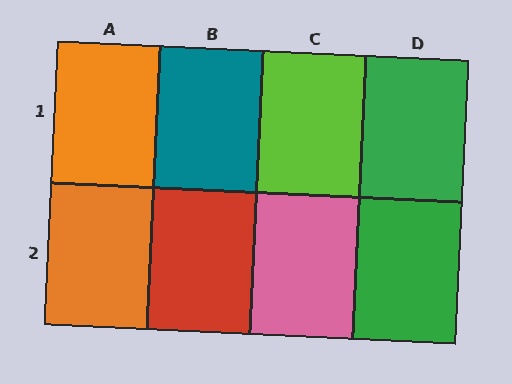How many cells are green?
2 cells are green.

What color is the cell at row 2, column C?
Pink.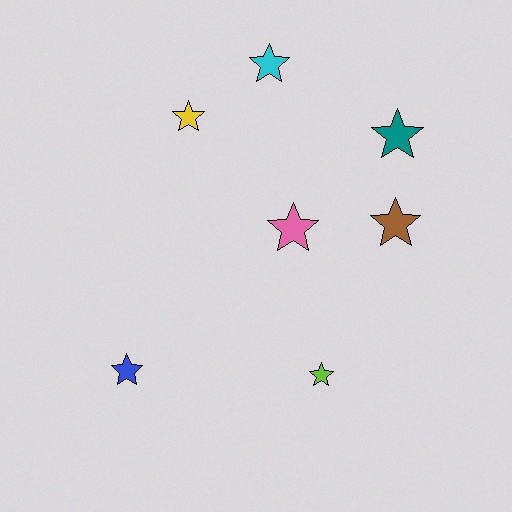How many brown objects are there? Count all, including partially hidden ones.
There is 1 brown object.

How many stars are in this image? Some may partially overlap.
There are 7 stars.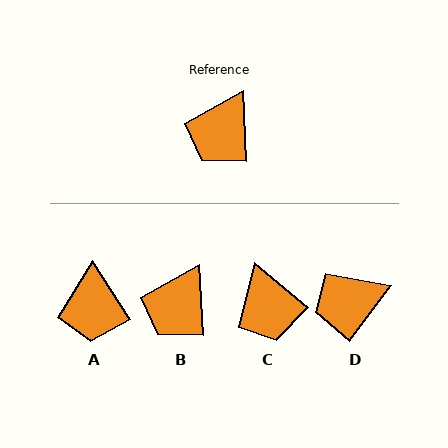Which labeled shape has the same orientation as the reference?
B.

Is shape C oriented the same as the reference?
No, it is off by about 47 degrees.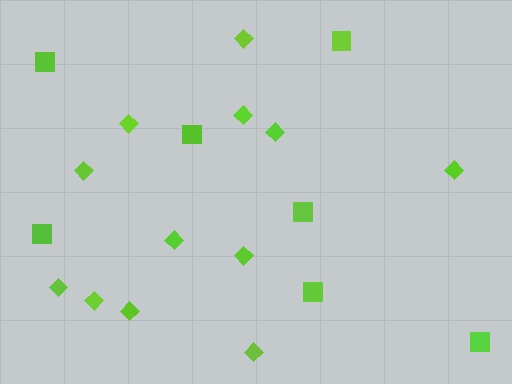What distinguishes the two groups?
There are 2 groups: one group of diamonds (12) and one group of squares (7).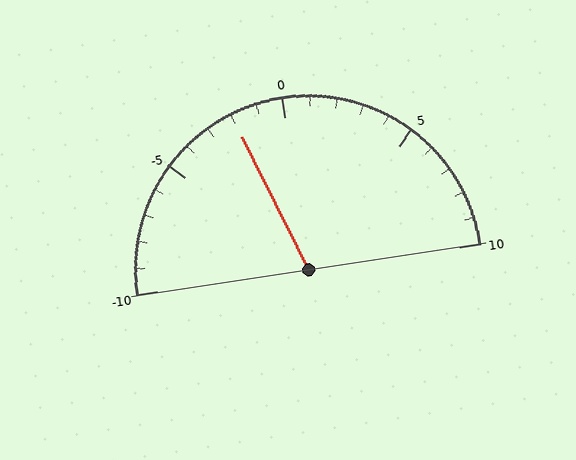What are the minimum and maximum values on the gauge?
The gauge ranges from -10 to 10.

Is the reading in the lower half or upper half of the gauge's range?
The reading is in the lower half of the range (-10 to 10).